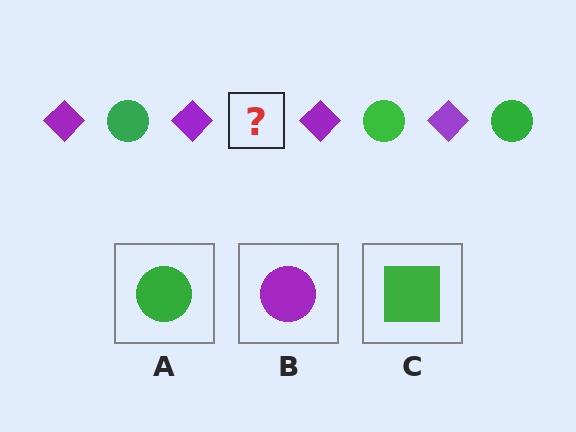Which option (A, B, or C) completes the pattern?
A.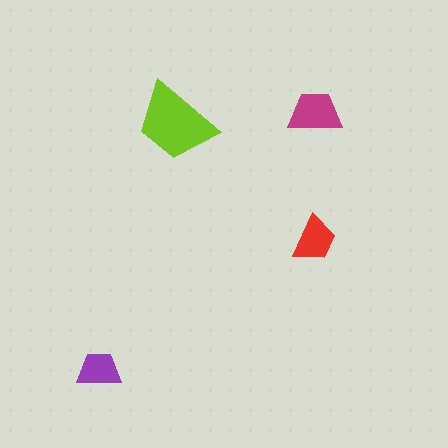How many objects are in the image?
There are 4 objects in the image.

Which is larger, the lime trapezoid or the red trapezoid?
The lime one.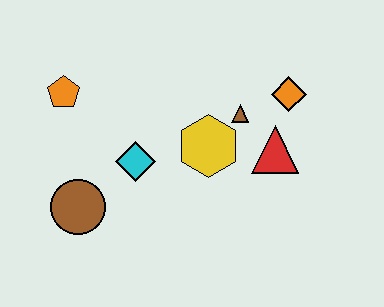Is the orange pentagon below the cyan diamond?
No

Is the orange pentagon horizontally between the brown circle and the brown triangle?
No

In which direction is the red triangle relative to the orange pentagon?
The red triangle is to the right of the orange pentagon.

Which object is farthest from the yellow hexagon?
The orange pentagon is farthest from the yellow hexagon.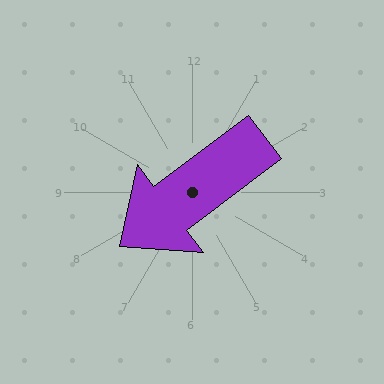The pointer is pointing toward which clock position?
Roughly 8 o'clock.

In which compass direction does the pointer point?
Southwest.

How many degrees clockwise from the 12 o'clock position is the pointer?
Approximately 233 degrees.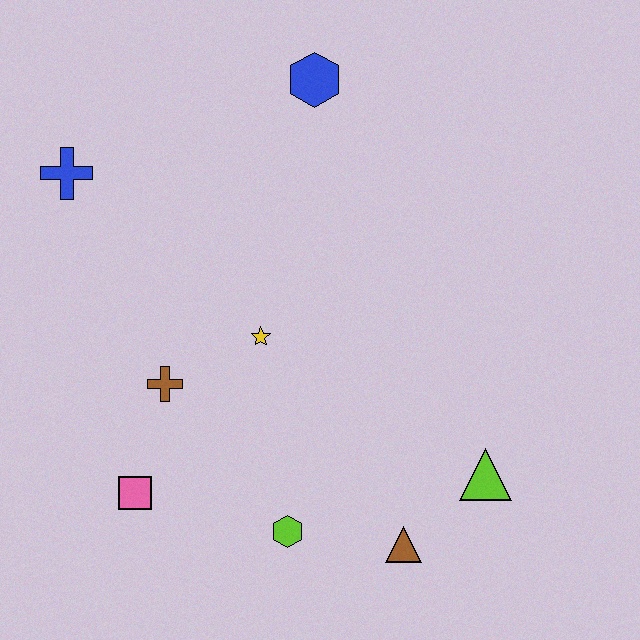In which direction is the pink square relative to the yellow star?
The pink square is below the yellow star.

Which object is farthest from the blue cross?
The lime triangle is farthest from the blue cross.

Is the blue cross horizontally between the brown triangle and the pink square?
No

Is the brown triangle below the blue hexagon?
Yes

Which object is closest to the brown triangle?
The lime triangle is closest to the brown triangle.